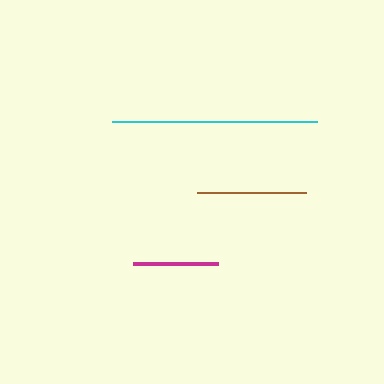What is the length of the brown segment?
The brown segment is approximately 110 pixels long.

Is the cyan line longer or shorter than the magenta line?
The cyan line is longer than the magenta line.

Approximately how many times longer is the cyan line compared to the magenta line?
The cyan line is approximately 2.4 times the length of the magenta line.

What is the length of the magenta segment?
The magenta segment is approximately 84 pixels long.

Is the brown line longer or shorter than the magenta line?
The brown line is longer than the magenta line.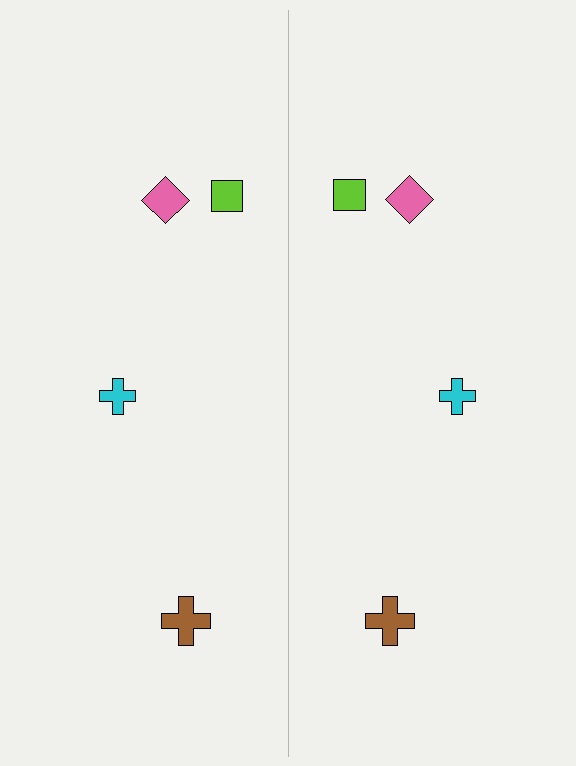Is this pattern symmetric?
Yes, this pattern has bilateral (reflection) symmetry.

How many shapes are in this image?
There are 8 shapes in this image.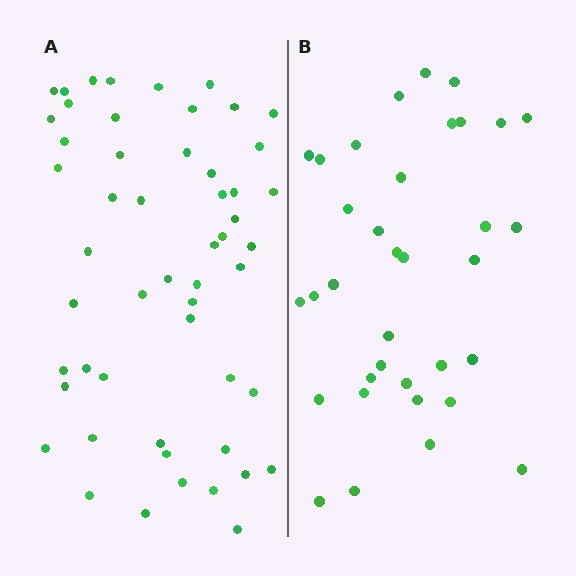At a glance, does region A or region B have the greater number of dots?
Region A (the left region) has more dots.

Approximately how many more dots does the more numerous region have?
Region A has approximately 20 more dots than region B.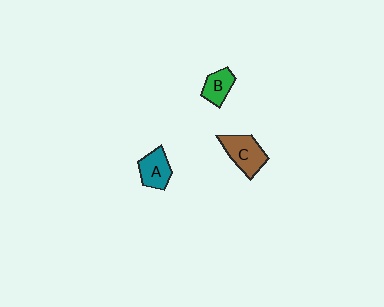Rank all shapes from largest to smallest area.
From largest to smallest: C (brown), A (teal), B (green).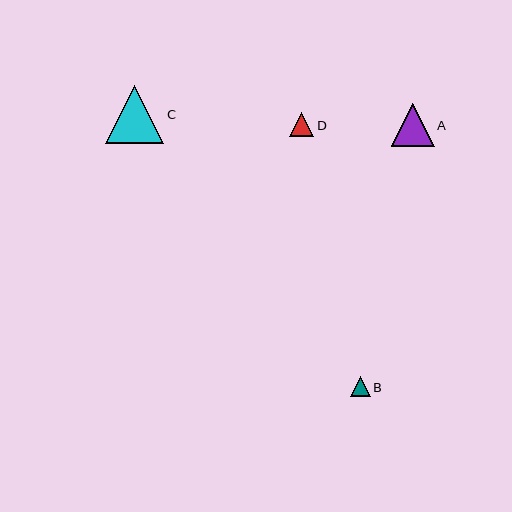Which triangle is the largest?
Triangle C is the largest with a size of approximately 58 pixels.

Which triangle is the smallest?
Triangle B is the smallest with a size of approximately 20 pixels.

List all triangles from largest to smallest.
From largest to smallest: C, A, D, B.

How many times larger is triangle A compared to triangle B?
Triangle A is approximately 2.2 times the size of triangle B.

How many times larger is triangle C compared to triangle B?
Triangle C is approximately 2.9 times the size of triangle B.